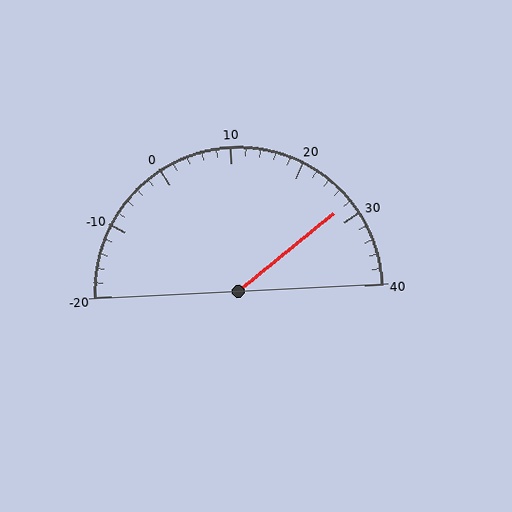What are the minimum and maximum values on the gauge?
The gauge ranges from -20 to 40.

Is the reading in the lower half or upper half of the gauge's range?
The reading is in the upper half of the range (-20 to 40).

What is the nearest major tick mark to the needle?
The nearest major tick mark is 30.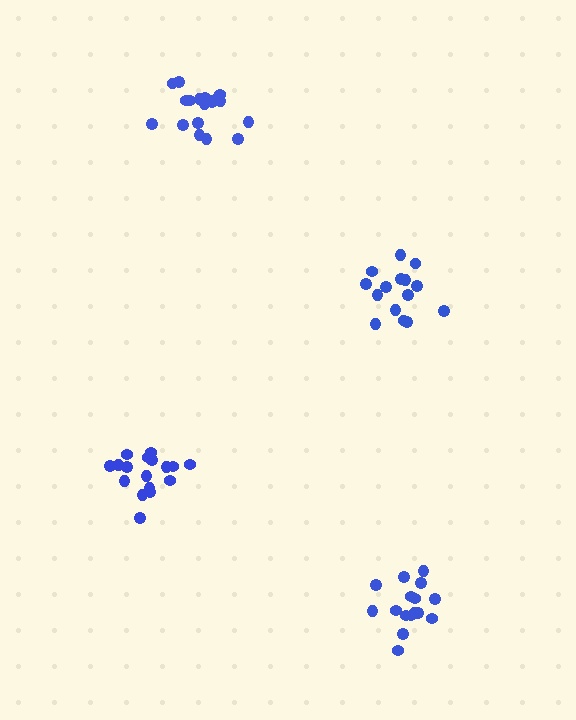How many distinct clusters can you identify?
There are 4 distinct clusters.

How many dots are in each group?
Group 1: 17 dots, Group 2: 15 dots, Group 3: 18 dots, Group 4: 16 dots (66 total).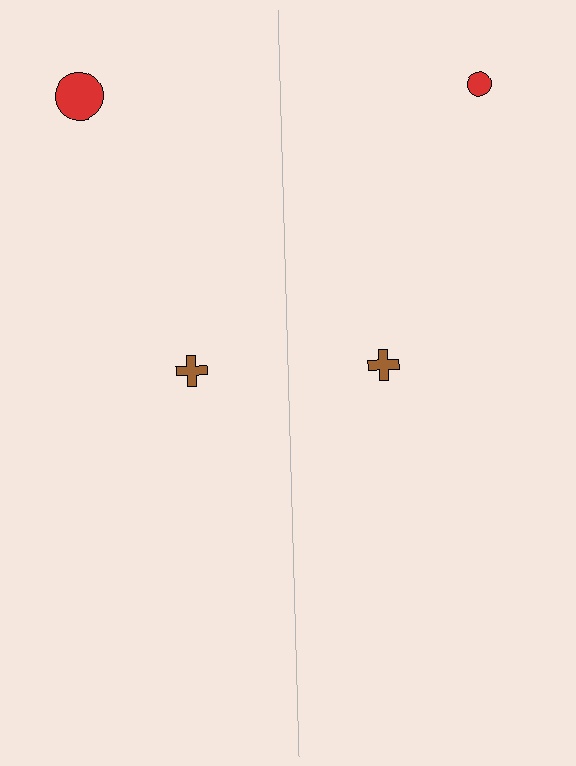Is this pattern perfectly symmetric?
No, the pattern is not perfectly symmetric. The red circle on the right side has a different size than its mirror counterpart.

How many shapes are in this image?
There are 4 shapes in this image.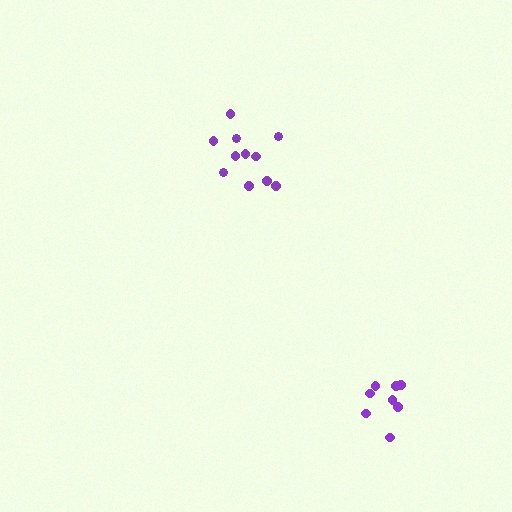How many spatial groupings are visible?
There are 2 spatial groupings.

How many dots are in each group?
Group 1: 8 dots, Group 2: 11 dots (19 total).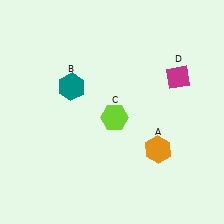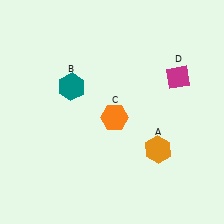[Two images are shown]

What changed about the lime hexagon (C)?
In Image 1, C is lime. In Image 2, it changed to orange.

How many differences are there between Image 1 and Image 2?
There is 1 difference between the two images.